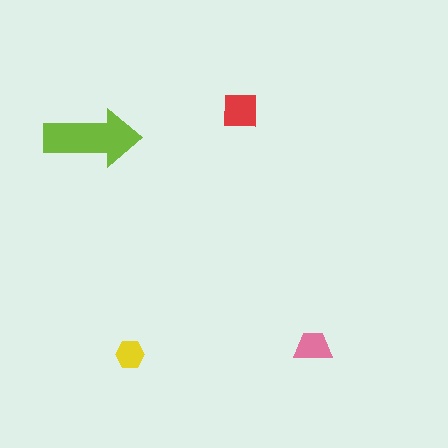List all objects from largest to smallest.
The lime arrow, the red square, the pink trapezoid, the yellow hexagon.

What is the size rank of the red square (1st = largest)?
2nd.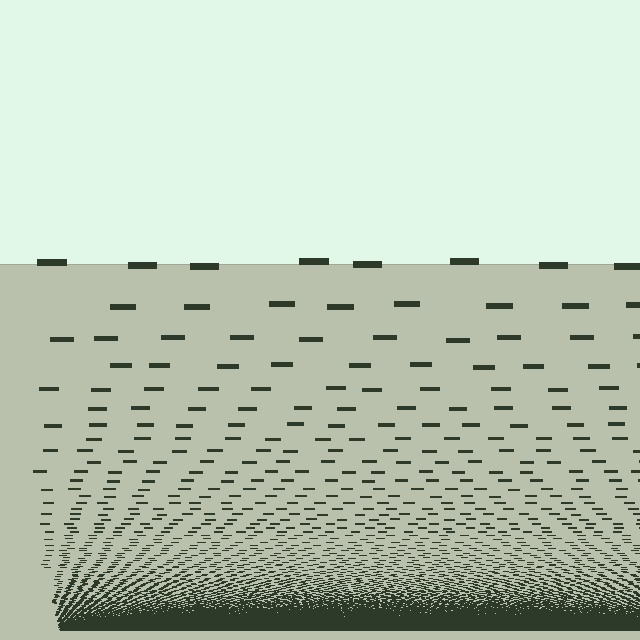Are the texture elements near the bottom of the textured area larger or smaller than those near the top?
Smaller. The gradient is inverted — elements near the bottom are smaller and denser.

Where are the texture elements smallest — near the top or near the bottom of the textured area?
Near the bottom.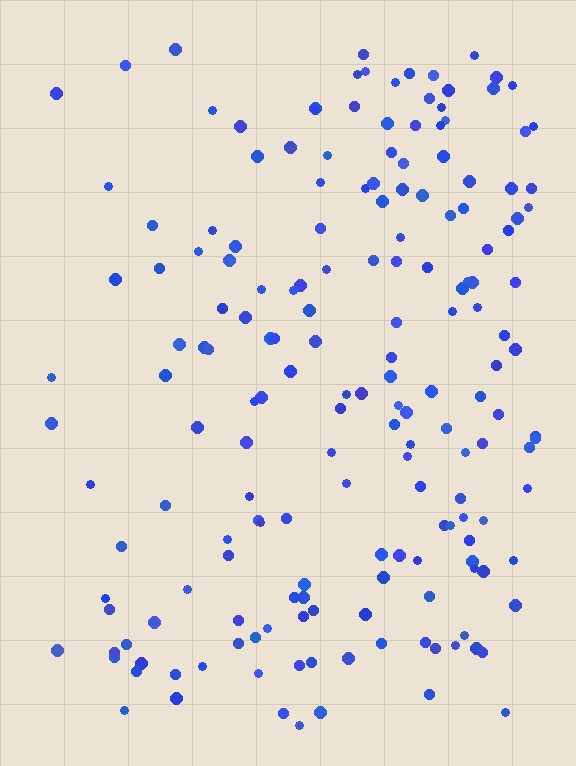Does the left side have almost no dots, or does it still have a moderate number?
Still a moderate number, just noticeably fewer than the right.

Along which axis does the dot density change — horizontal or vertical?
Horizontal.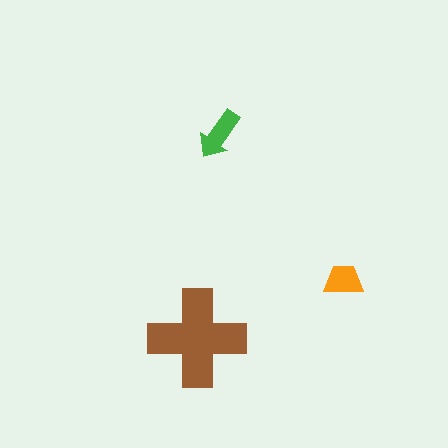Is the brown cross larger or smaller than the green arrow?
Larger.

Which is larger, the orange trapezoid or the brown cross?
The brown cross.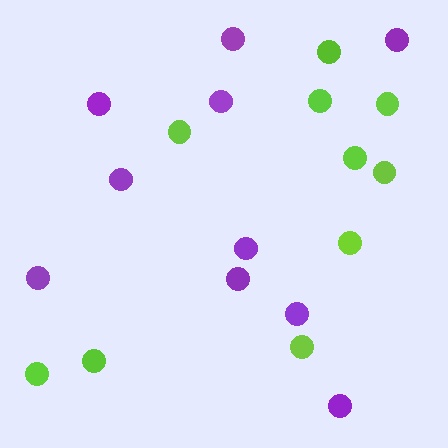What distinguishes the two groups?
There are 2 groups: one group of lime circles (10) and one group of purple circles (10).